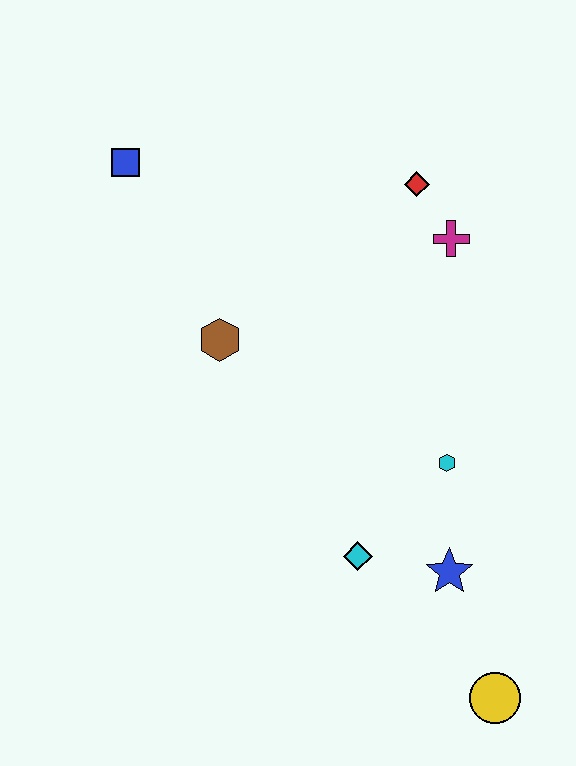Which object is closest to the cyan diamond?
The blue star is closest to the cyan diamond.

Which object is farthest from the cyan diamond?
The blue square is farthest from the cyan diamond.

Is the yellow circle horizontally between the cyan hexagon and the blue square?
No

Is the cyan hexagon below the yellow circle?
No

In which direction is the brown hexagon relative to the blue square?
The brown hexagon is below the blue square.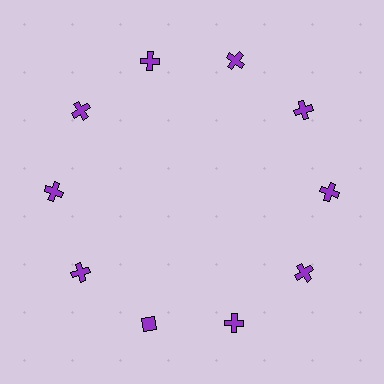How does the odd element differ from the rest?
It has a different shape: diamond instead of cross.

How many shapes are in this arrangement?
There are 10 shapes arranged in a ring pattern.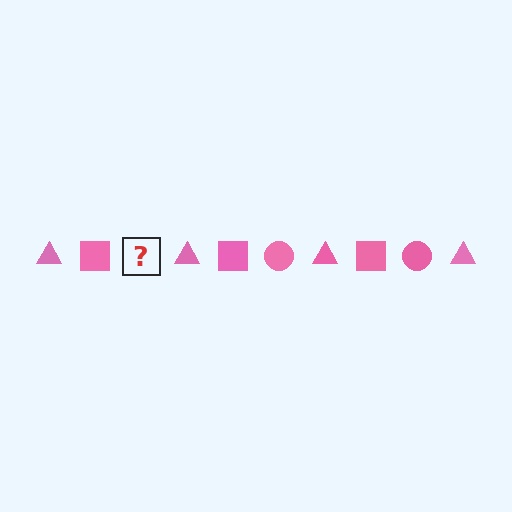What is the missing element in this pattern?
The missing element is a pink circle.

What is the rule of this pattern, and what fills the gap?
The rule is that the pattern cycles through triangle, square, circle shapes in pink. The gap should be filled with a pink circle.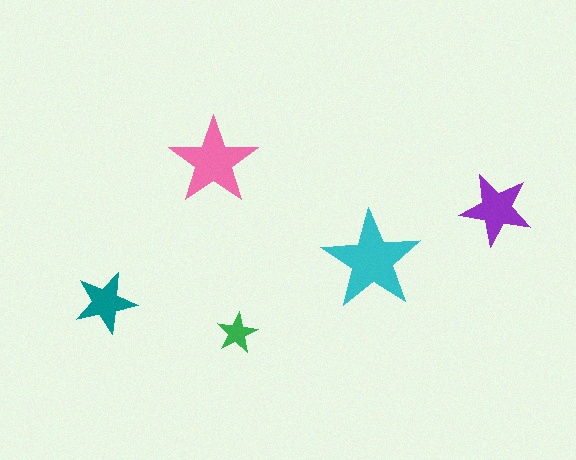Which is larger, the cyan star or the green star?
The cyan one.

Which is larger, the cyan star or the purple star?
The cyan one.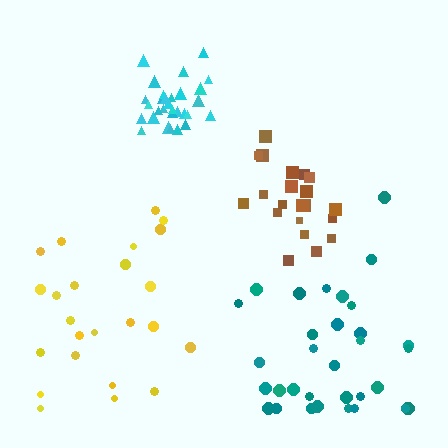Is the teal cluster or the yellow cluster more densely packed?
Teal.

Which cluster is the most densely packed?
Cyan.